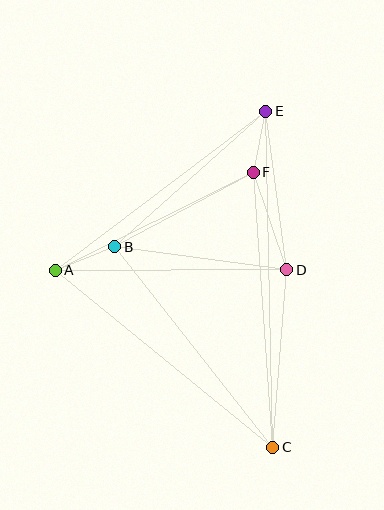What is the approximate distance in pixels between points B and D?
The distance between B and D is approximately 174 pixels.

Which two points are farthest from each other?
Points C and E are farthest from each other.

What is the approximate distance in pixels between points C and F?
The distance between C and F is approximately 276 pixels.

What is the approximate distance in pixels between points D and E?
The distance between D and E is approximately 160 pixels.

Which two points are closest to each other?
Points E and F are closest to each other.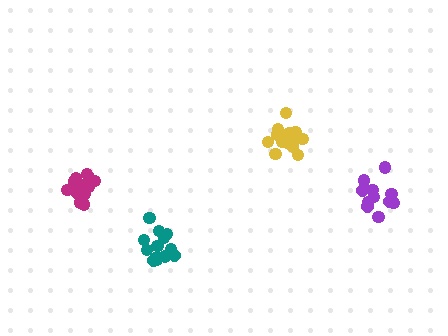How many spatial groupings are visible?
There are 4 spatial groupings.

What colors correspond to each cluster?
The clusters are colored: teal, purple, yellow, magenta.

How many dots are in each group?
Group 1: 13 dots, Group 2: 11 dots, Group 3: 16 dots, Group 4: 17 dots (57 total).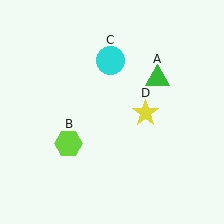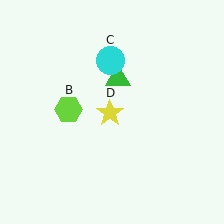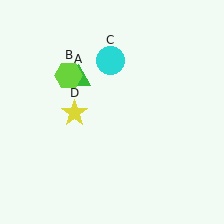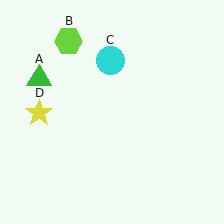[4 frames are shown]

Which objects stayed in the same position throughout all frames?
Cyan circle (object C) remained stationary.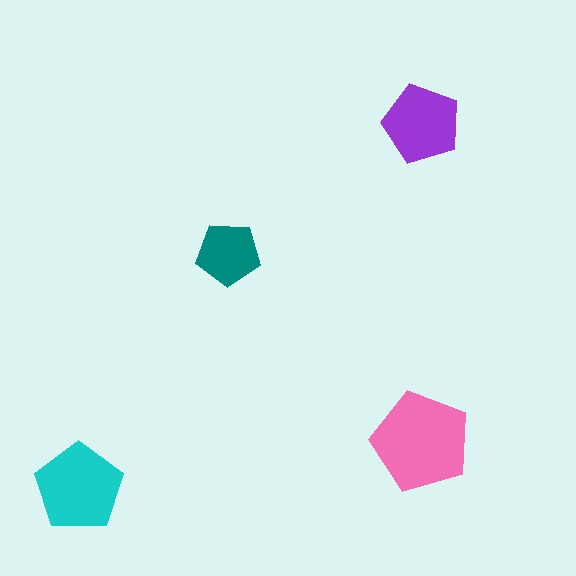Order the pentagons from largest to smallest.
the pink one, the cyan one, the purple one, the teal one.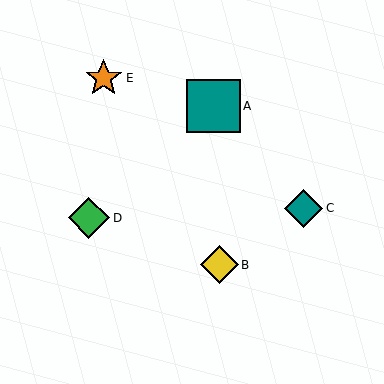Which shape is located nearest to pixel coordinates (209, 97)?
The teal square (labeled A) at (213, 106) is nearest to that location.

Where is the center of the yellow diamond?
The center of the yellow diamond is at (219, 265).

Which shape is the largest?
The teal square (labeled A) is the largest.